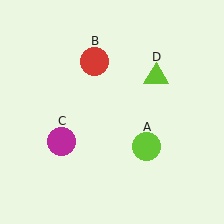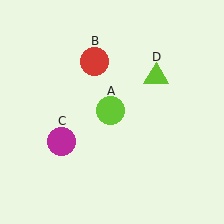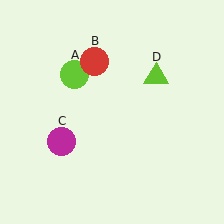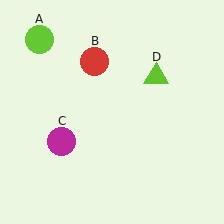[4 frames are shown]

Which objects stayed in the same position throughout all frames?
Red circle (object B) and magenta circle (object C) and lime triangle (object D) remained stationary.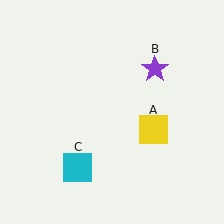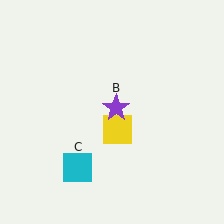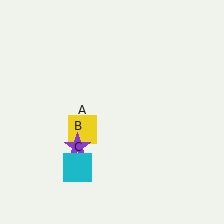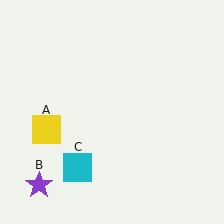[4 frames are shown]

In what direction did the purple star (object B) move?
The purple star (object B) moved down and to the left.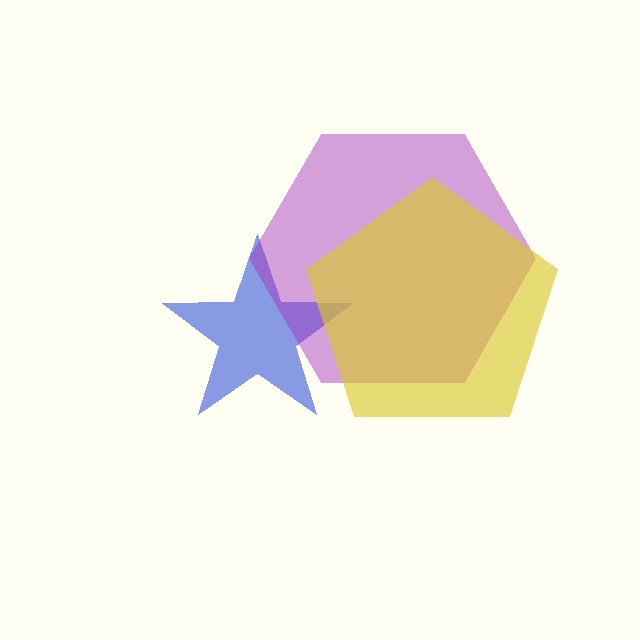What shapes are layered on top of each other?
The layered shapes are: a blue star, a purple hexagon, a yellow pentagon.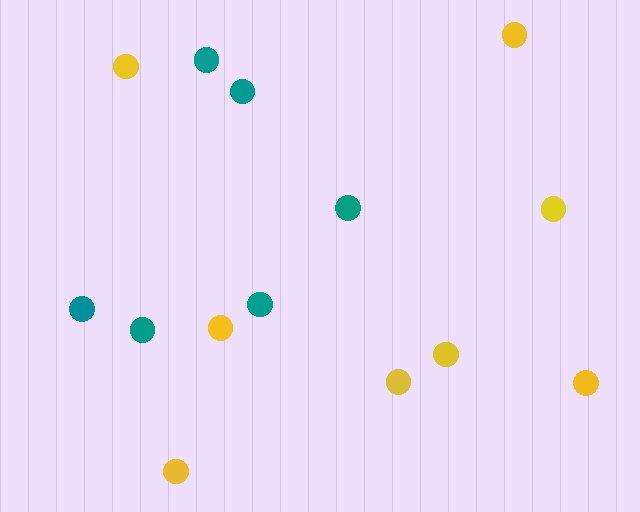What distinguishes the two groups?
There are 2 groups: one group of teal circles (6) and one group of yellow circles (8).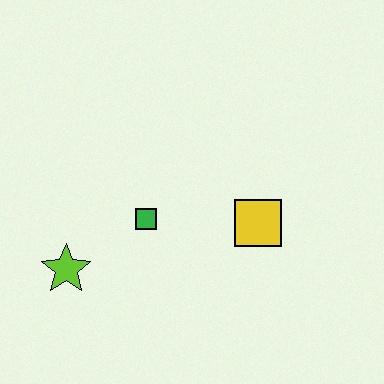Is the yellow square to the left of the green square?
No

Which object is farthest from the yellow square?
The lime star is farthest from the yellow square.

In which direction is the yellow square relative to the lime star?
The yellow square is to the right of the lime star.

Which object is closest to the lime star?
The green square is closest to the lime star.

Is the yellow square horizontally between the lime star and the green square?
No